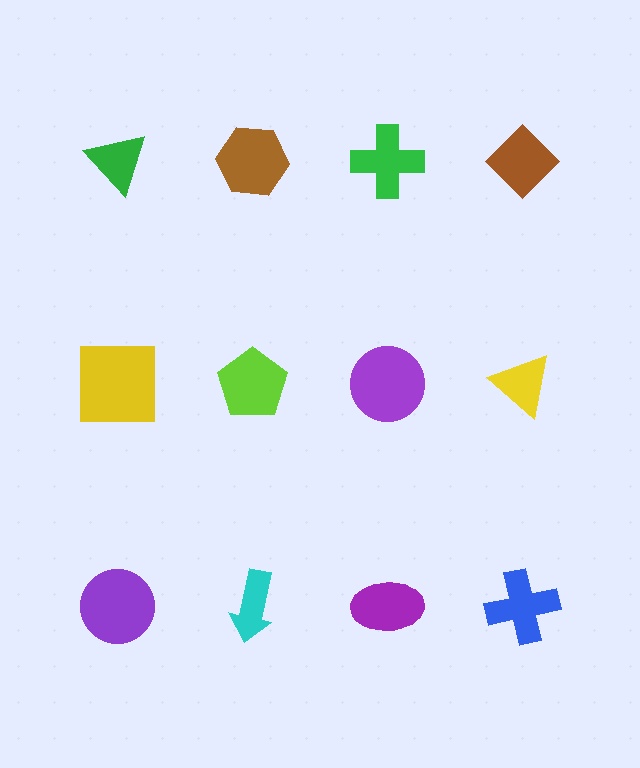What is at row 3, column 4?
A blue cross.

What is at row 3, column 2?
A cyan arrow.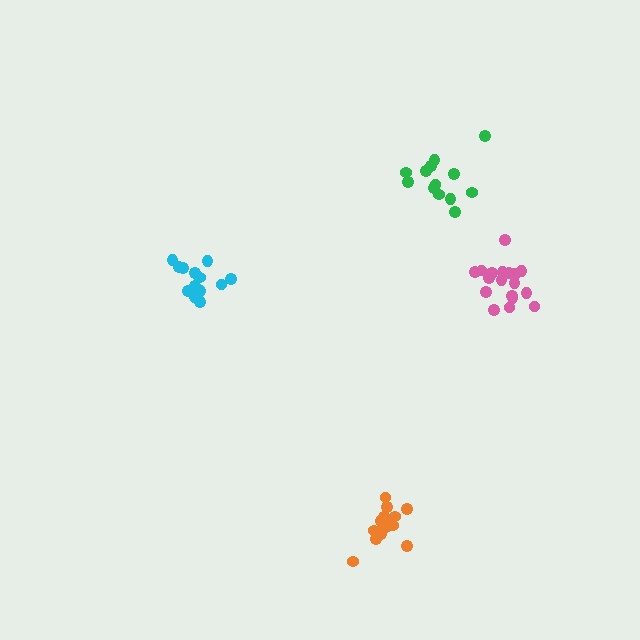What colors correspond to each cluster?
The clusters are colored: green, pink, orange, cyan.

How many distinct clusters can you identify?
There are 4 distinct clusters.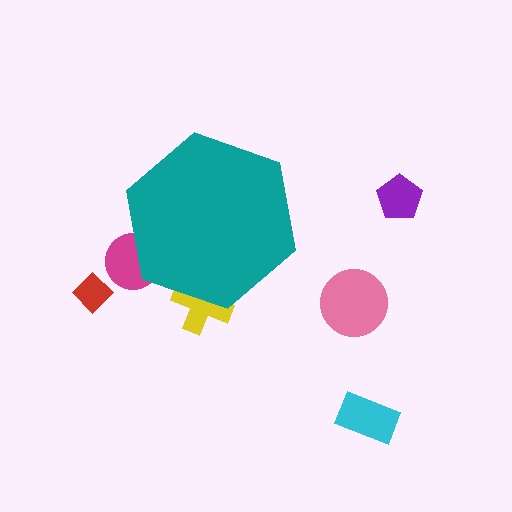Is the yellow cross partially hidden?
Yes, the yellow cross is partially hidden behind the teal hexagon.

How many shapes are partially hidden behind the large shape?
2 shapes are partially hidden.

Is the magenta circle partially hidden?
Yes, the magenta circle is partially hidden behind the teal hexagon.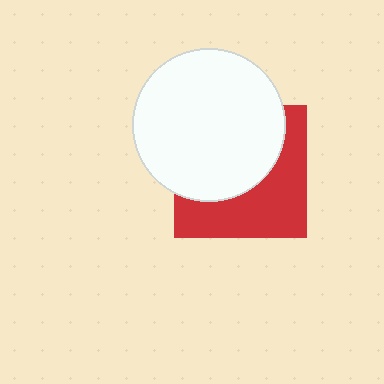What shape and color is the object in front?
The object in front is a white circle.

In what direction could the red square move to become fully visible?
The red square could move toward the lower-right. That would shift it out from behind the white circle entirely.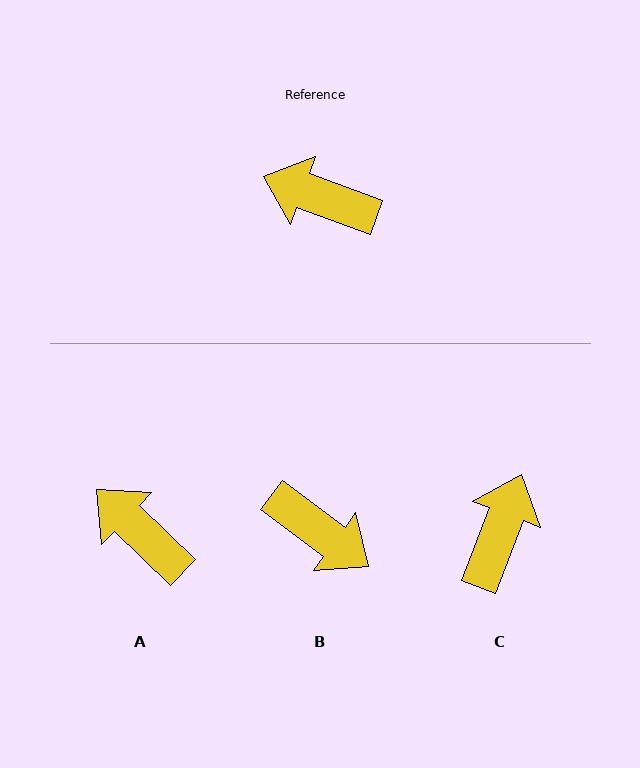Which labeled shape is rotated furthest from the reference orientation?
B, about 164 degrees away.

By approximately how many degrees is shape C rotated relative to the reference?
Approximately 91 degrees clockwise.